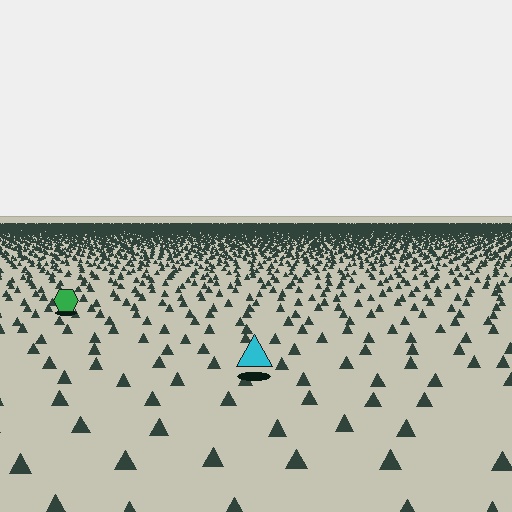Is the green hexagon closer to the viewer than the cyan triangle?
No. The cyan triangle is closer — you can tell from the texture gradient: the ground texture is coarser near it.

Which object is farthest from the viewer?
The green hexagon is farthest from the viewer. It appears smaller and the ground texture around it is denser.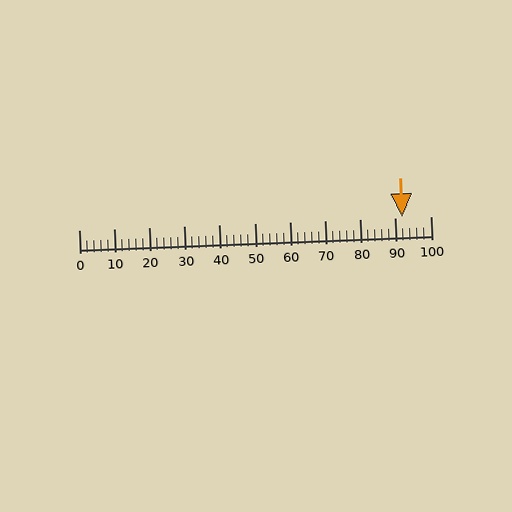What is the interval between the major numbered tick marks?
The major tick marks are spaced 10 units apart.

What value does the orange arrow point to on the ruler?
The orange arrow points to approximately 92.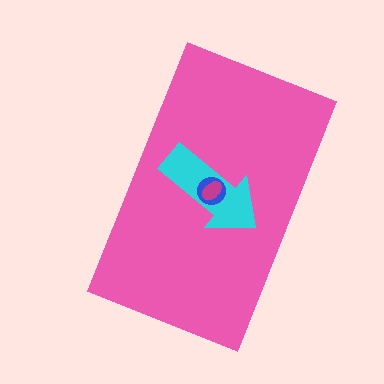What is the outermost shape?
The pink rectangle.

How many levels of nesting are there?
4.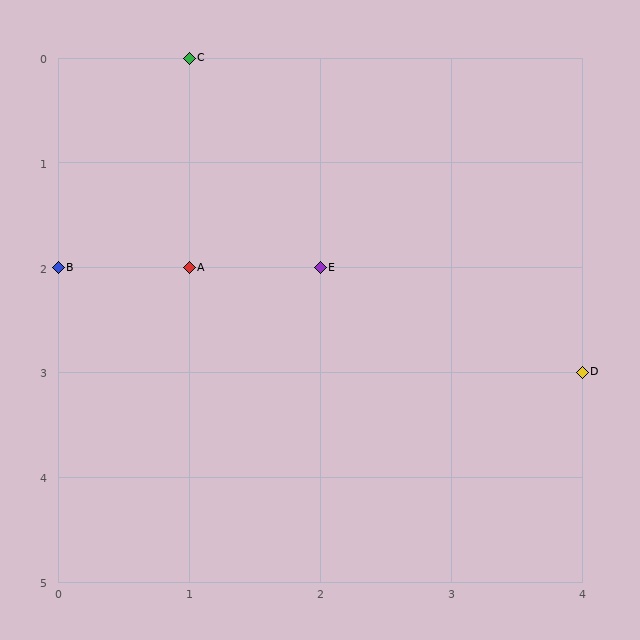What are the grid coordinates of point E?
Point E is at grid coordinates (2, 2).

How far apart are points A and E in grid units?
Points A and E are 1 column apart.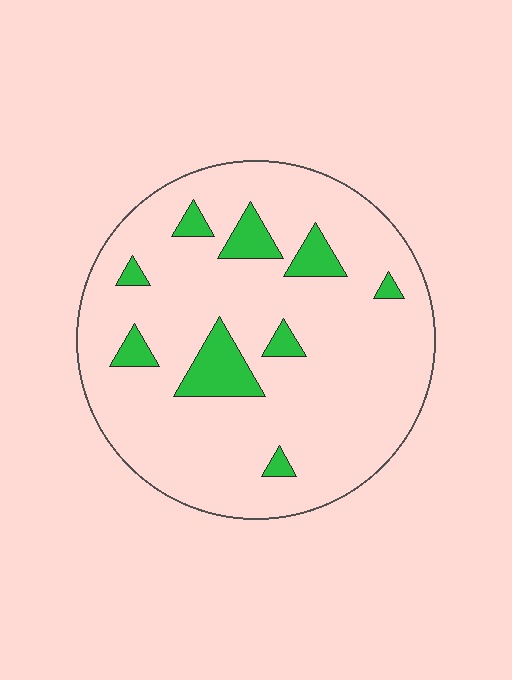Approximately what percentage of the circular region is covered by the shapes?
Approximately 10%.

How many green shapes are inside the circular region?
9.